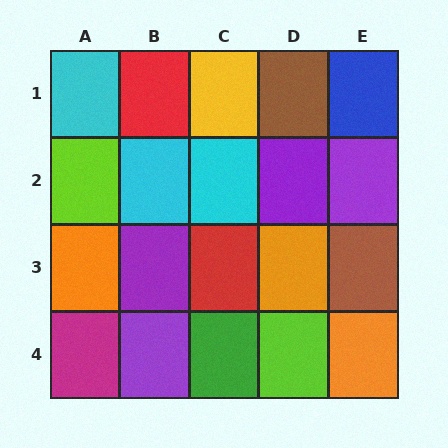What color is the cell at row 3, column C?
Red.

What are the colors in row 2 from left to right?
Lime, cyan, cyan, purple, purple.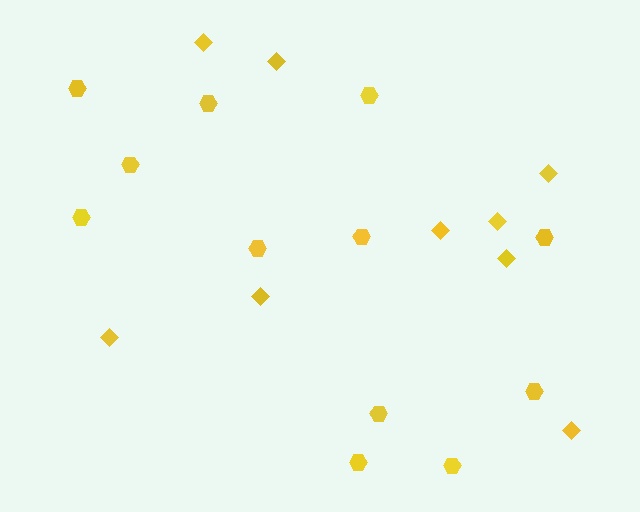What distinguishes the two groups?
There are 2 groups: one group of diamonds (9) and one group of hexagons (12).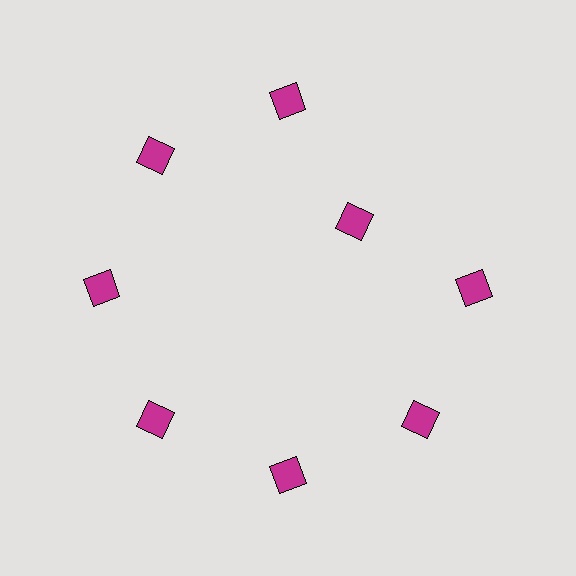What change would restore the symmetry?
The symmetry would be restored by moving it outward, back onto the ring so that all 8 diamonds sit at equal angles and equal distance from the center.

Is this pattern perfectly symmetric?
No. The 8 magenta diamonds are arranged in a ring, but one element near the 2 o'clock position is pulled inward toward the center, breaking the 8-fold rotational symmetry.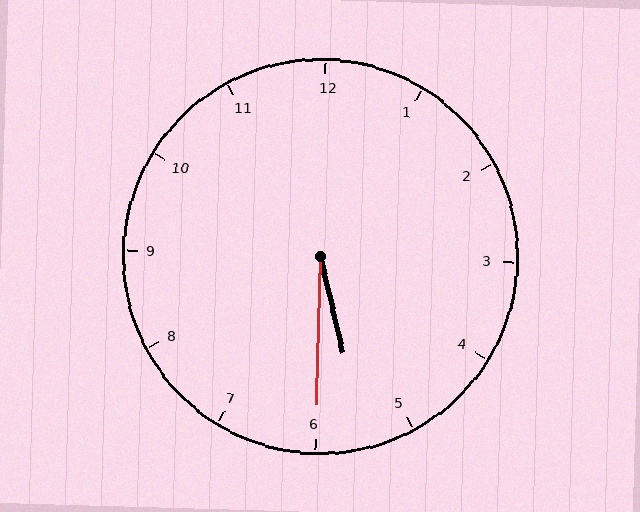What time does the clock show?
5:30.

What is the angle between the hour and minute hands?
Approximately 15 degrees.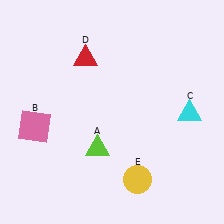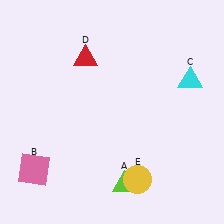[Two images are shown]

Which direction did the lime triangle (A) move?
The lime triangle (A) moved down.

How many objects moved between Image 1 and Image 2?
3 objects moved between the two images.